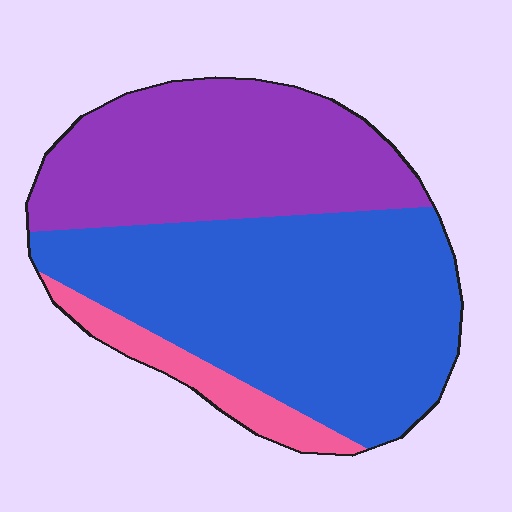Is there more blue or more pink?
Blue.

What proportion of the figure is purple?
Purple covers around 35% of the figure.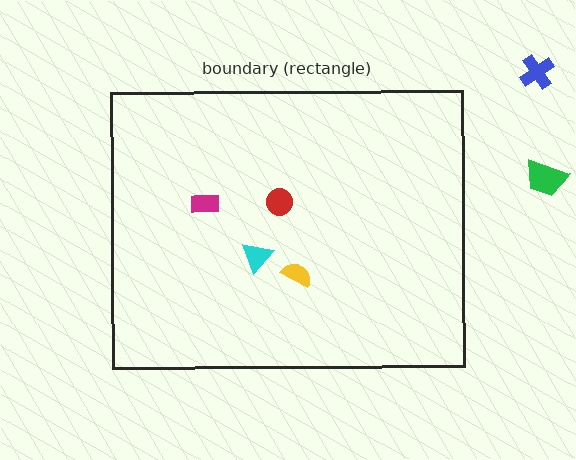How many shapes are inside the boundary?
4 inside, 2 outside.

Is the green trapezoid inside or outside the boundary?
Outside.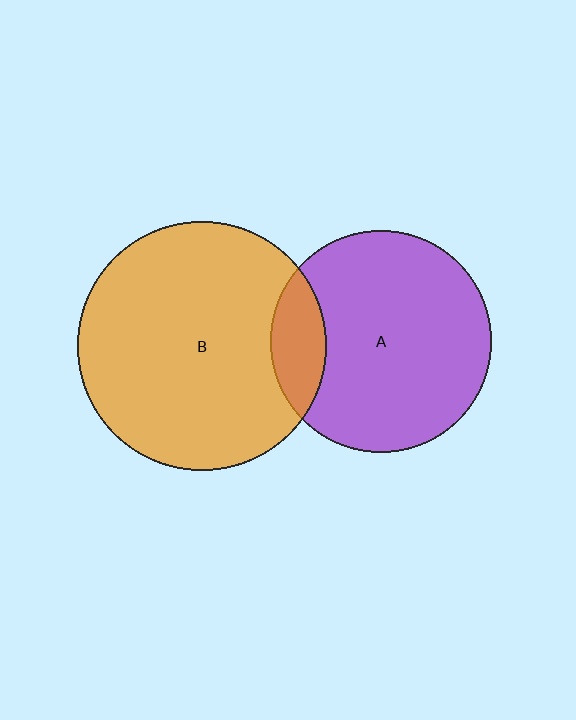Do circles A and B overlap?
Yes.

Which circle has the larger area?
Circle B (orange).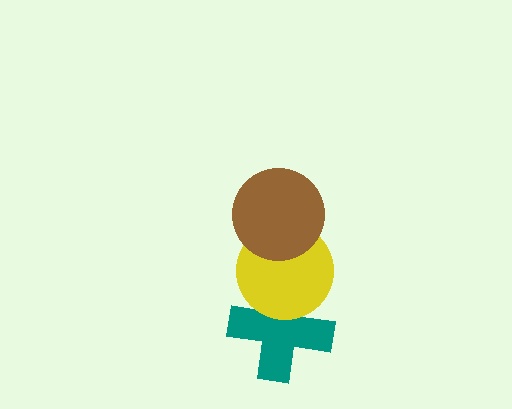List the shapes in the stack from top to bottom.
From top to bottom: the brown circle, the yellow circle, the teal cross.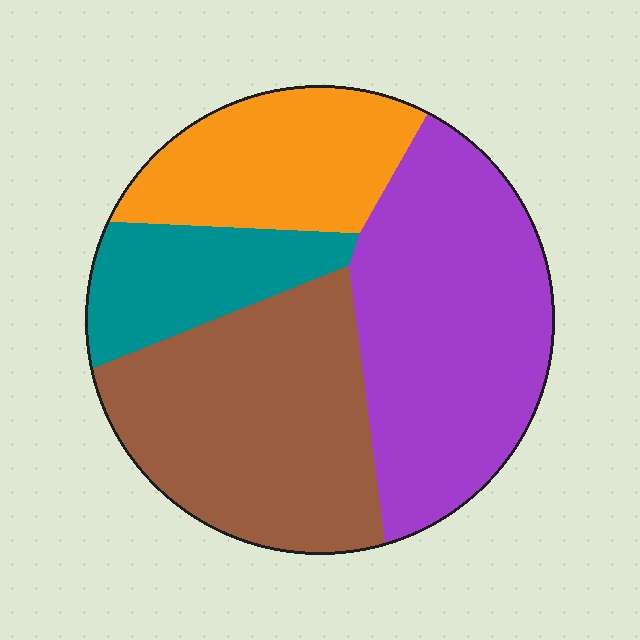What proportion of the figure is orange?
Orange takes up between a sixth and a third of the figure.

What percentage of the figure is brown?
Brown covers 32% of the figure.